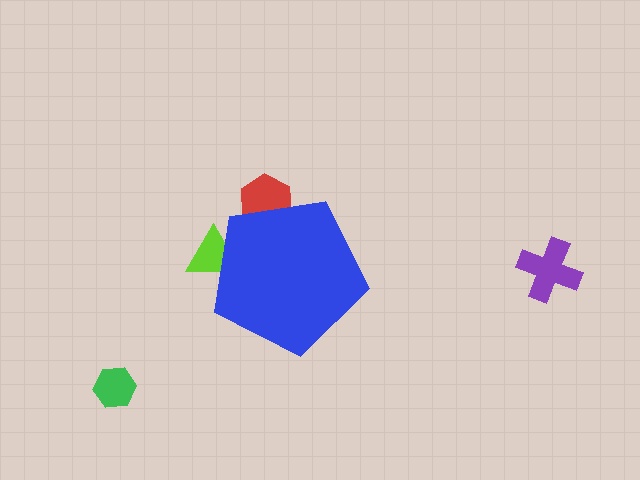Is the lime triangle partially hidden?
Yes, the lime triangle is partially hidden behind the blue pentagon.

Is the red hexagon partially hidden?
Yes, the red hexagon is partially hidden behind the blue pentagon.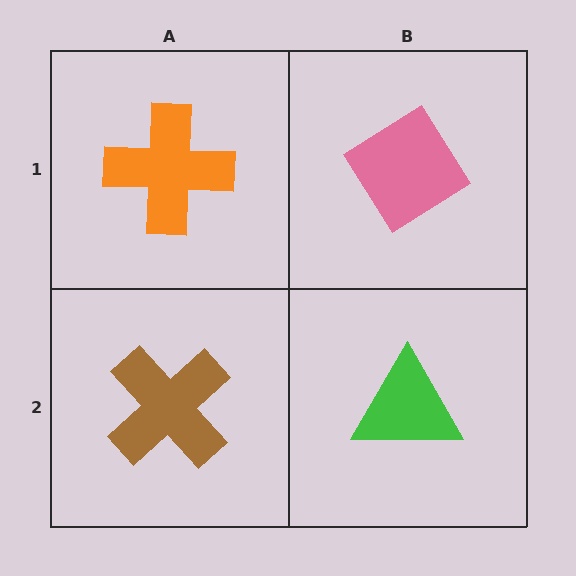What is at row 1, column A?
An orange cross.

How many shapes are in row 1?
2 shapes.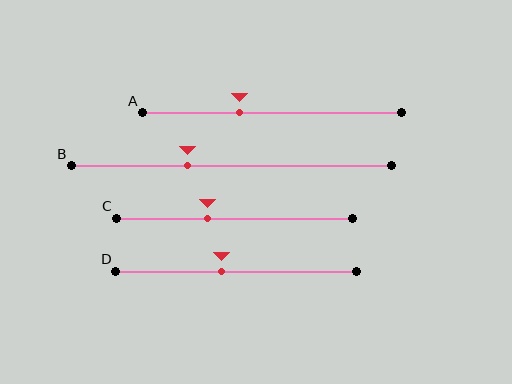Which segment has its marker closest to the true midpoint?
Segment D has its marker closest to the true midpoint.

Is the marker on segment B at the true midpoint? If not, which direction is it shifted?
No, the marker on segment B is shifted to the left by about 14% of the segment length.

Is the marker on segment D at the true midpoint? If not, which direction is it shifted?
No, the marker on segment D is shifted to the left by about 6% of the segment length.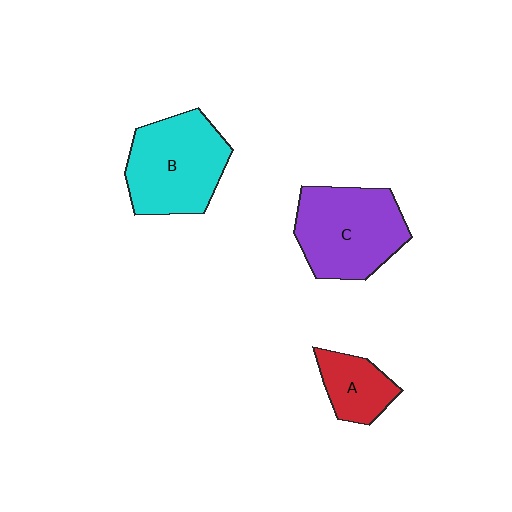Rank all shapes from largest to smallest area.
From largest to smallest: C (purple), B (cyan), A (red).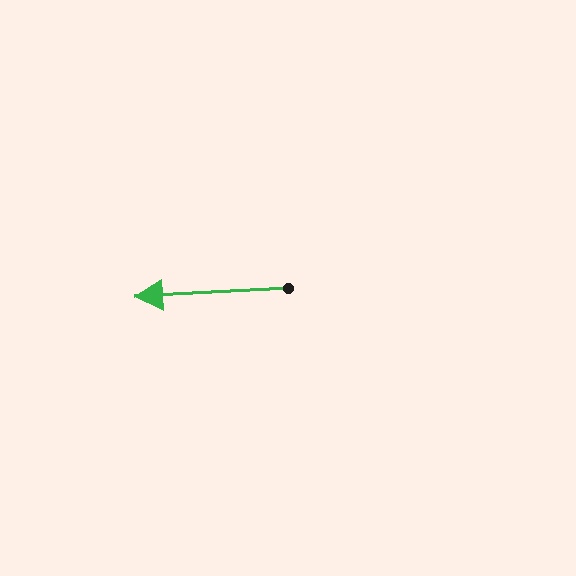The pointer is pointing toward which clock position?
Roughly 9 o'clock.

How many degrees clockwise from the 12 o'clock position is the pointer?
Approximately 267 degrees.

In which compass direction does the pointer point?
West.